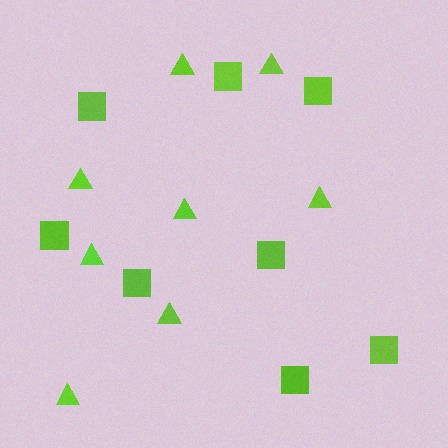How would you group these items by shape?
There are 2 groups: one group of triangles (8) and one group of squares (8).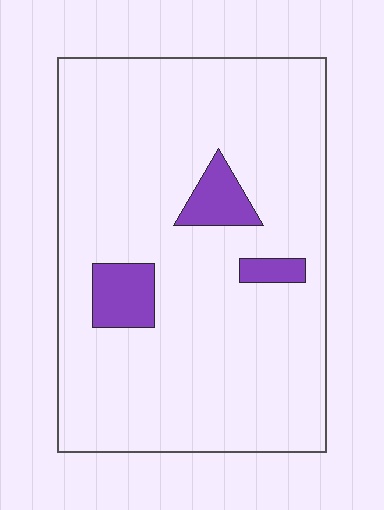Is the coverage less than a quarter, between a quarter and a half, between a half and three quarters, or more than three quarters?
Less than a quarter.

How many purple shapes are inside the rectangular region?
3.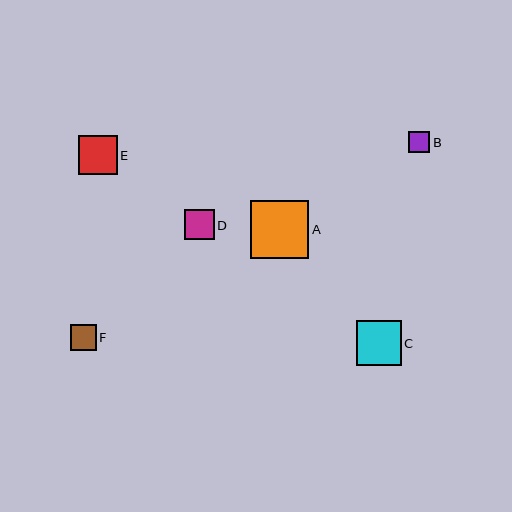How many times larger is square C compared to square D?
Square C is approximately 1.5 times the size of square D.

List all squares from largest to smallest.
From largest to smallest: A, C, E, D, F, B.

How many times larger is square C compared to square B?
Square C is approximately 2.1 times the size of square B.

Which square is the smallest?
Square B is the smallest with a size of approximately 21 pixels.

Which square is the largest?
Square A is the largest with a size of approximately 58 pixels.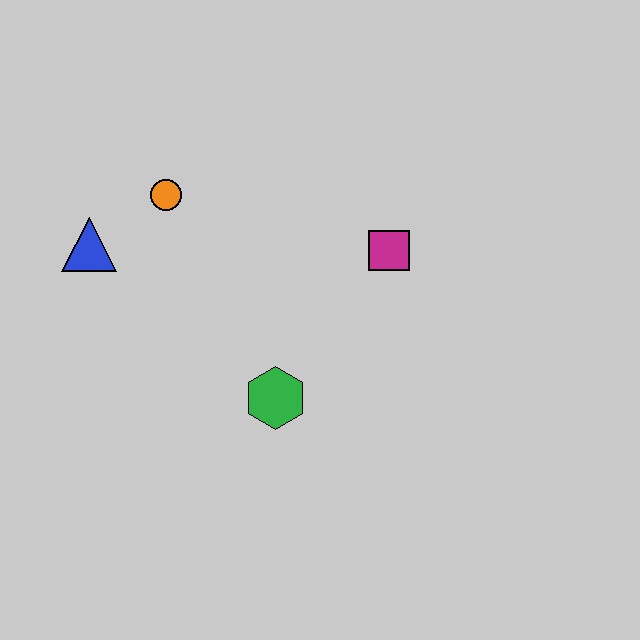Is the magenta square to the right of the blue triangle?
Yes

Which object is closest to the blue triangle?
The orange circle is closest to the blue triangle.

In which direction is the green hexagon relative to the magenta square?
The green hexagon is below the magenta square.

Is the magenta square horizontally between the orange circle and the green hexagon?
No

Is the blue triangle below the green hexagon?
No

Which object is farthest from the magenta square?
The blue triangle is farthest from the magenta square.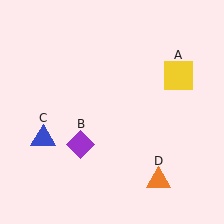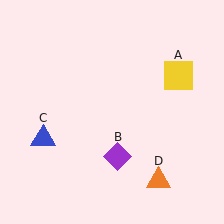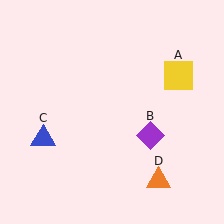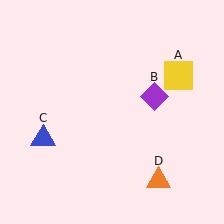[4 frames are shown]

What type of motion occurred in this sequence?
The purple diamond (object B) rotated counterclockwise around the center of the scene.